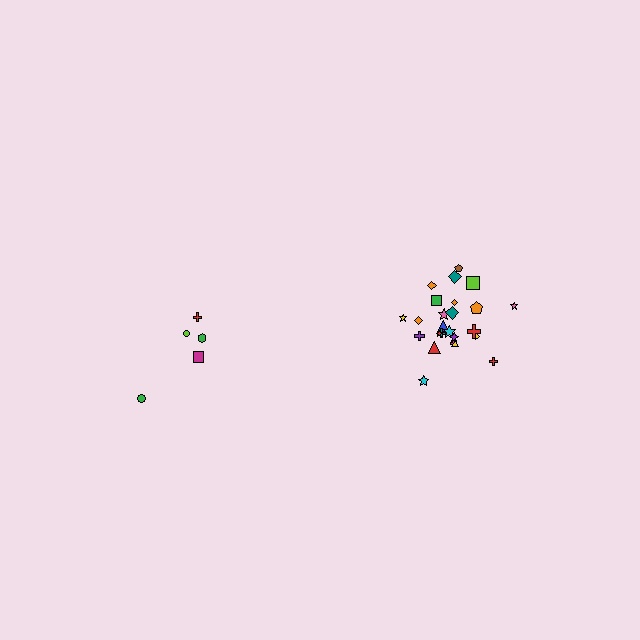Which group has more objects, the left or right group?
The right group.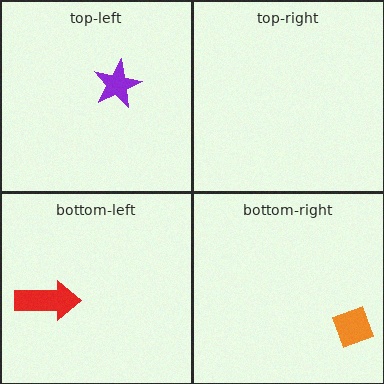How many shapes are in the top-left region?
1.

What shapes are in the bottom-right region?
The orange diamond.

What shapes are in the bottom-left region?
The red arrow.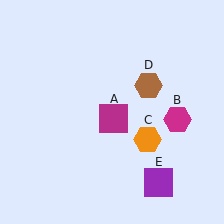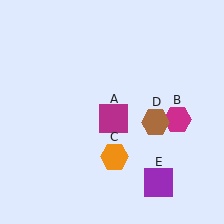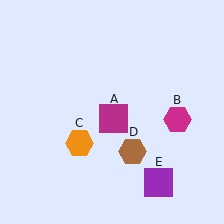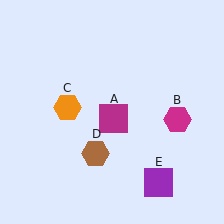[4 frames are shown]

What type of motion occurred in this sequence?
The orange hexagon (object C), brown hexagon (object D) rotated clockwise around the center of the scene.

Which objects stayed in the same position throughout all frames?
Magenta square (object A) and magenta hexagon (object B) and purple square (object E) remained stationary.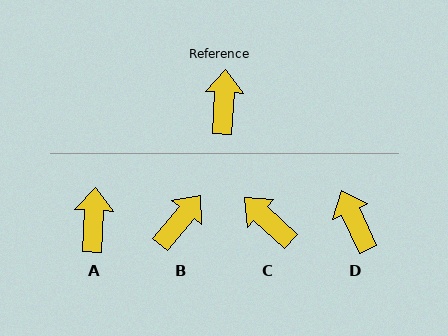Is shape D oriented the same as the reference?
No, it is off by about 28 degrees.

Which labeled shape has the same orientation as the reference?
A.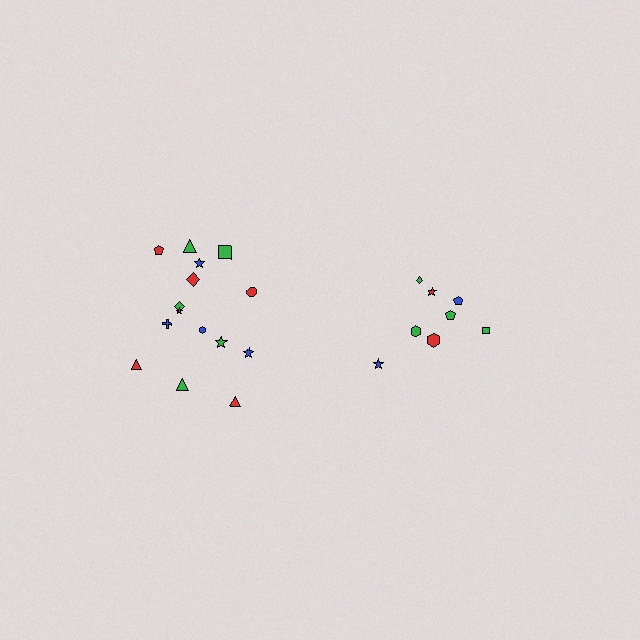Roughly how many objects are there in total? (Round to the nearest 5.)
Roughly 25 objects in total.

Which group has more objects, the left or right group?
The left group.